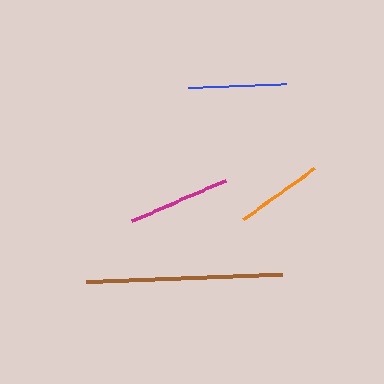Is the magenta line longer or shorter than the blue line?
The magenta line is longer than the blue line.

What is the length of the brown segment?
The brown segment is approximately 196 pixels long.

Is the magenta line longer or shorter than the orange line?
The magenta line is longer than the orange line.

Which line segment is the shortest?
The orange line is the shortest at approximately 87 pixels.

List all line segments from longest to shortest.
From longest to shortest: brown, magenta, blue, orange.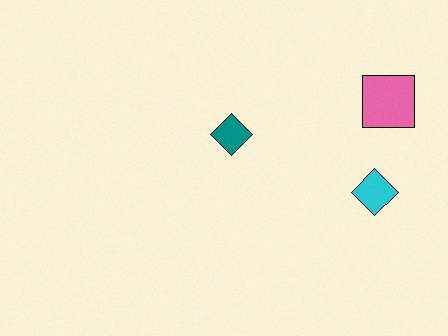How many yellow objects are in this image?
There are no yellow objects.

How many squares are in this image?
There is 1 square.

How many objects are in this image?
There are 3 objects.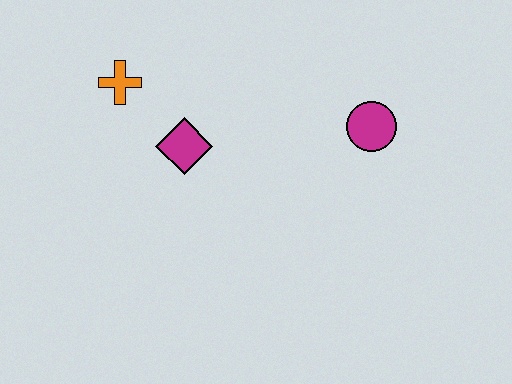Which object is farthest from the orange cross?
The magenta circle is farthest from the orange cross.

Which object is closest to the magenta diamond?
The orange cross is closest to the magenta diamond.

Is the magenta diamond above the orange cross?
No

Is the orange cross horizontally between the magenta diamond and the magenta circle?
No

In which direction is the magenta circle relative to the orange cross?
The magenta circle is to the right of the orange cross.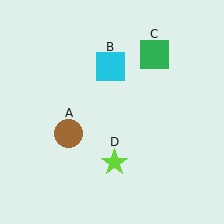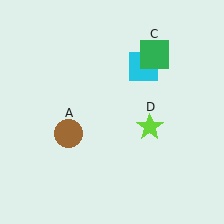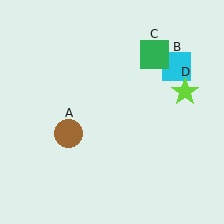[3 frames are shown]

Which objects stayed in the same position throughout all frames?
Brown circle (object A) and green square (object C) remained stationary.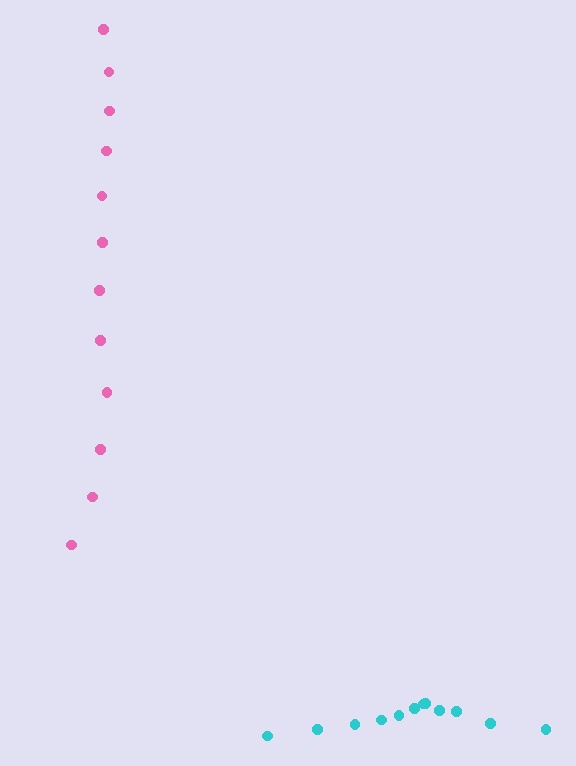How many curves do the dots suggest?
There are 2 distinct paths.